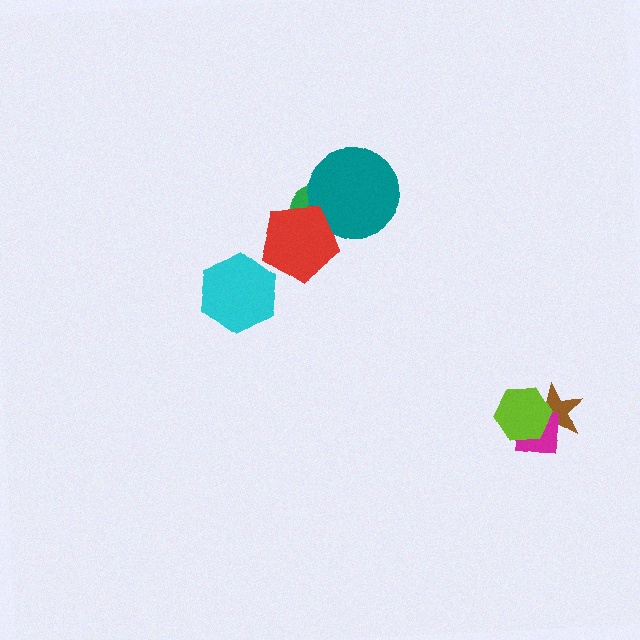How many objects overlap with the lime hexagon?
2 objects overlap with the lime hexagon.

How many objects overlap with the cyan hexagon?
0 objects overlap with the cyan hexagon.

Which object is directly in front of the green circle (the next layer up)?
The teal circle is directly in front of the green circle.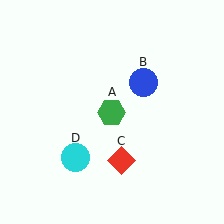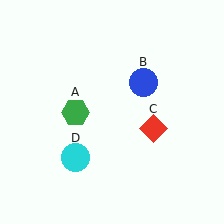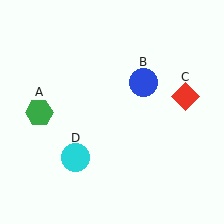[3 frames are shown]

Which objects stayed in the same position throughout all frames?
Blue circle (object B) and cyan circle (object D) remained stationary.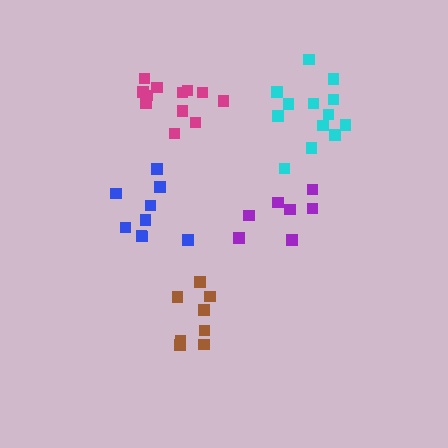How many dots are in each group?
Group 1: 7 dots, Group 2: 9 dots, Group 3: 12 dots, Group 4: 13 dots, Group 5: 8 dots (49 total).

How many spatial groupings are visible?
There are 5 spatial groupings.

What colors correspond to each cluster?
The clusters are colored: purple, blue, magenta, cyan, brown.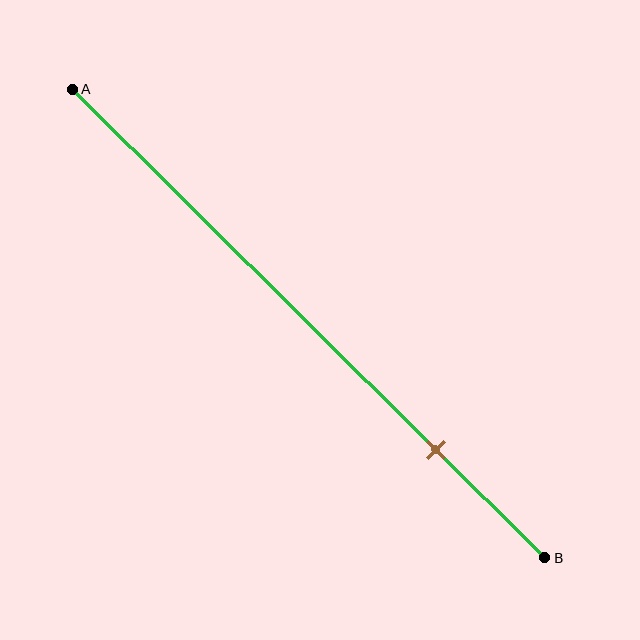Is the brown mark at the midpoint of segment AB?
No, the mark is at about 75% from A, not at the 50% midpoint.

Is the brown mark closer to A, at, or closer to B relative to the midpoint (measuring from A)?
The brown mark is closer to point B than the midpoint of segment AB.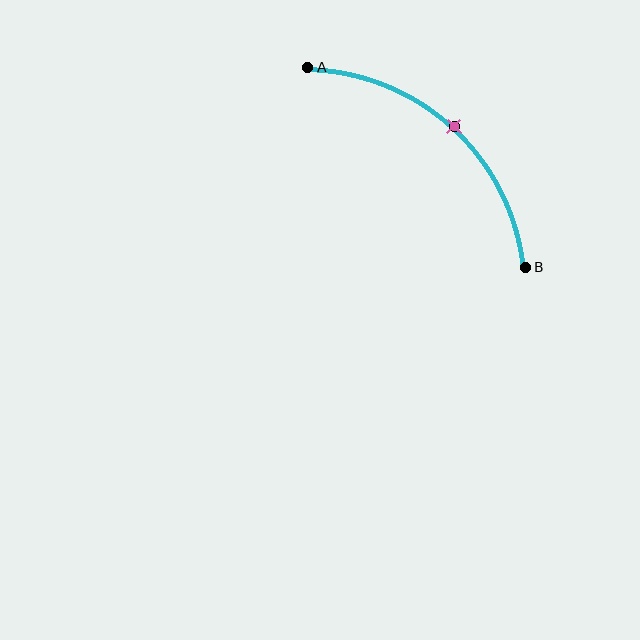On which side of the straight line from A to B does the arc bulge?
The arc bulges above and to the right of the straight line connecting A and B.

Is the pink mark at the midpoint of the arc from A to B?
Yes. The pink mark lies on the arc at equal arc-length from both A and B — it is the arc midpoint.